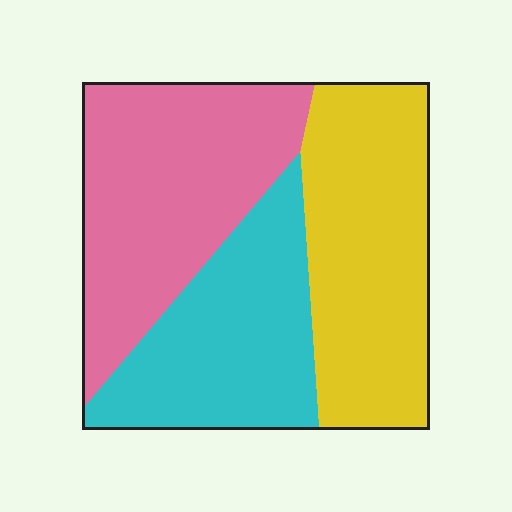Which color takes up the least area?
Cyan, at roughly 30%.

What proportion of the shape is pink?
Pink covers 36% of the shape.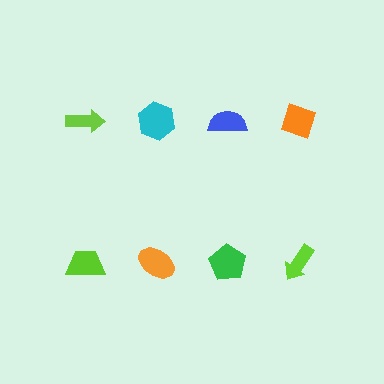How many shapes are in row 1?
4 shapes.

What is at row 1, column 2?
A cyan hexagon.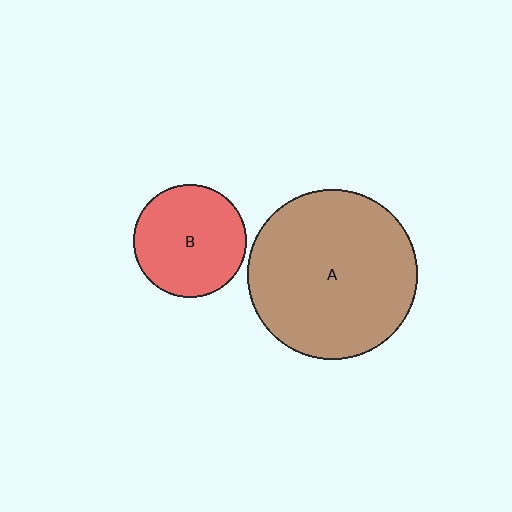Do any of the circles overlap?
No, none of the circles overlap.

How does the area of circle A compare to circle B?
Approximately 2.2 times.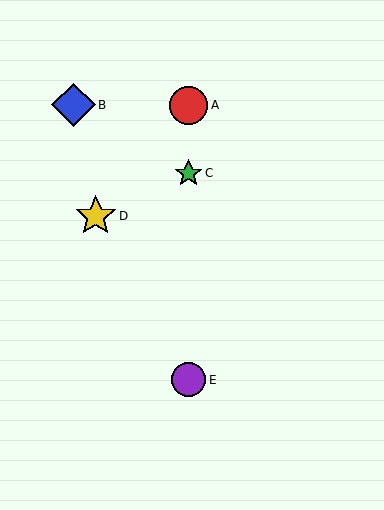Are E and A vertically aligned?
Yes, both are at x≈188.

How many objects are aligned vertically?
3 objects (A, C, E) are aligned vertically.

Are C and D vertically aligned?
No, C is at x≈188 and D is at x≈96.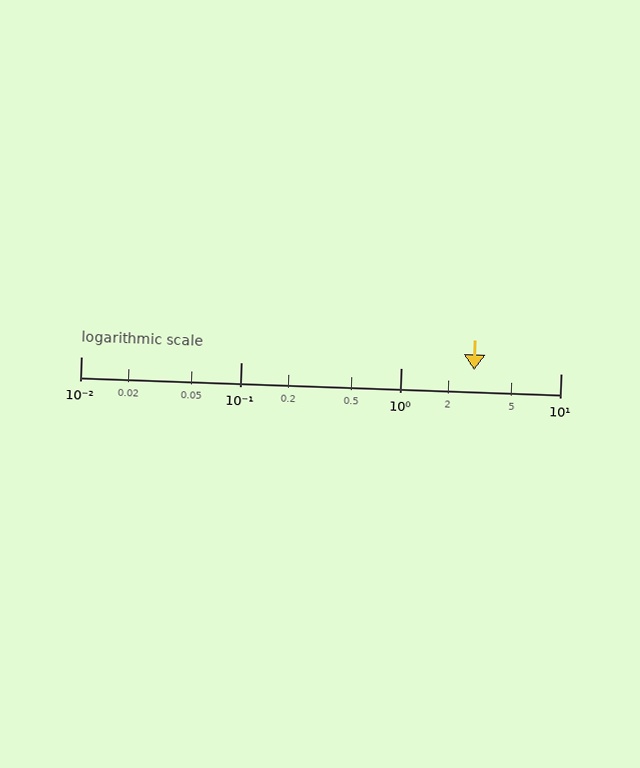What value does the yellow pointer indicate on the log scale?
The pointer indicates approximately 2.9.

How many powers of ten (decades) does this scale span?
The scale spans 3 decades, from 0.01 to 10.